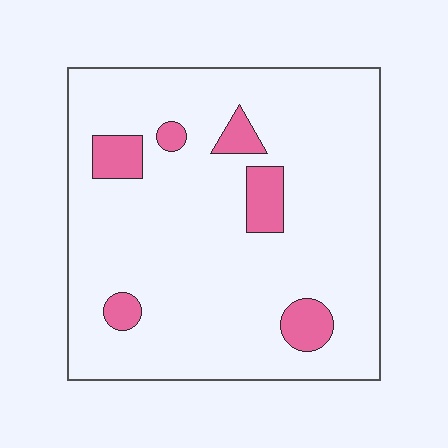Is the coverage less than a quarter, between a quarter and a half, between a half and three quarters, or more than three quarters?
Less than a quarter.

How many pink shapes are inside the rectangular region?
6.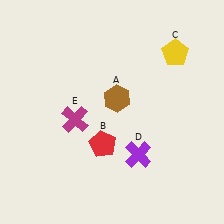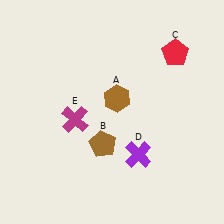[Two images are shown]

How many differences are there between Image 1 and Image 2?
There are 2 differences between the two images.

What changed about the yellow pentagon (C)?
In Image 1, C is yellow. In Image 2, it changed to red.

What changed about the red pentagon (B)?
In Image 1, B is red. In Image 2, it changed to brown.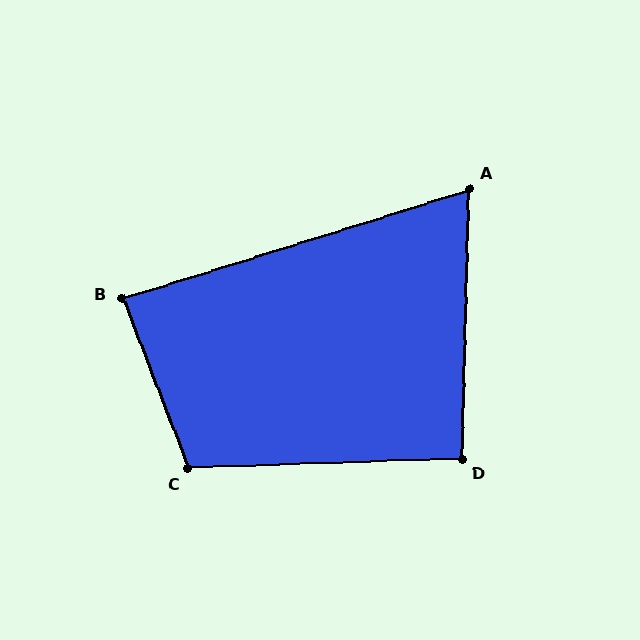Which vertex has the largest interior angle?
C, at approximately 109 degrees.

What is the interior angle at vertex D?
Approximately 94 degrees (approximately right).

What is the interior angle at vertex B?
Approximately 86 degrees (approximately right).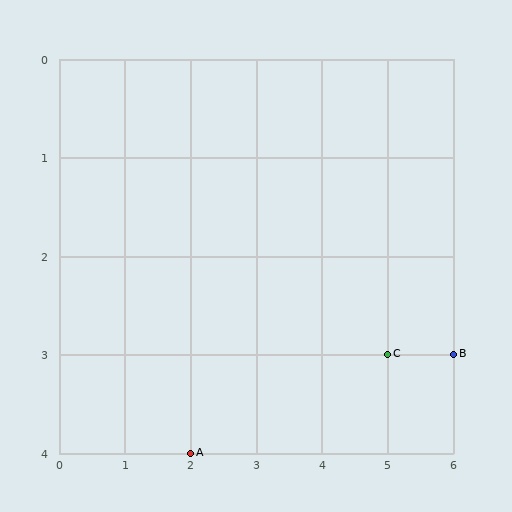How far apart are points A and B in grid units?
Points A and B are 4 columns and 1 row apart (about 4.1 grid units diagonally).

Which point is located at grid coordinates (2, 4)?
Point A is at (2, 4).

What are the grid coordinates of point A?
Point A is at grid coordinates (2, 4).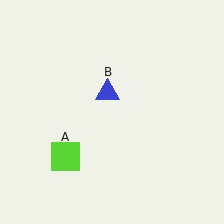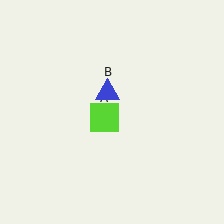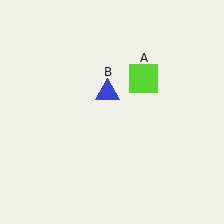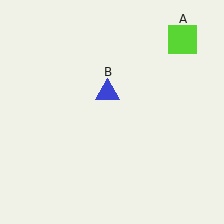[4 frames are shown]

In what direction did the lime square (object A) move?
The lime square (object A) moved up and to the right.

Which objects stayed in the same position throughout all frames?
Blue triangle (object B) remained stationary.